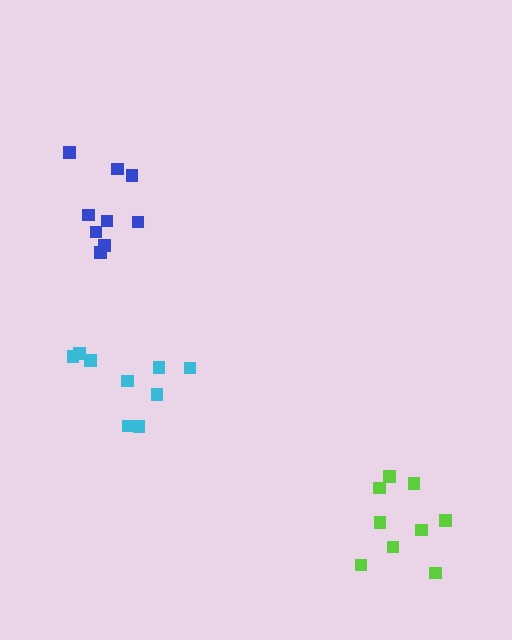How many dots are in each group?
Group 1: 9 dots, Group 2: 9 dots, Group 3: 9 dots (27 total).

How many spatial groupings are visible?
There are 3 spatial groupings.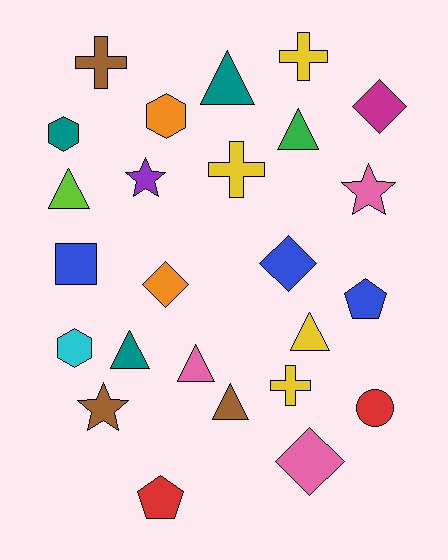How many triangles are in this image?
There are 7 triangles.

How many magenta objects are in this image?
There is 1 magenta object.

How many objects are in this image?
There are 25 objects.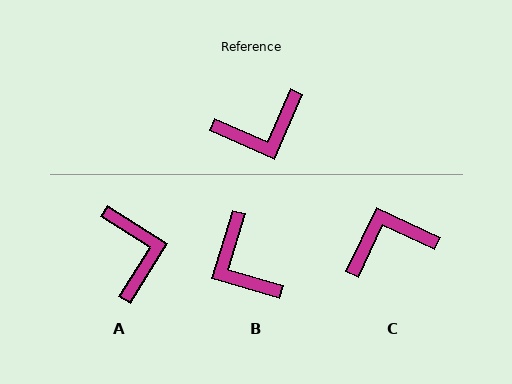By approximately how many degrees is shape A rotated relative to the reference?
Approximately 82 degrees counter-clockwise.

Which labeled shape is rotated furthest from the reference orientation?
C, about 179 degrees away.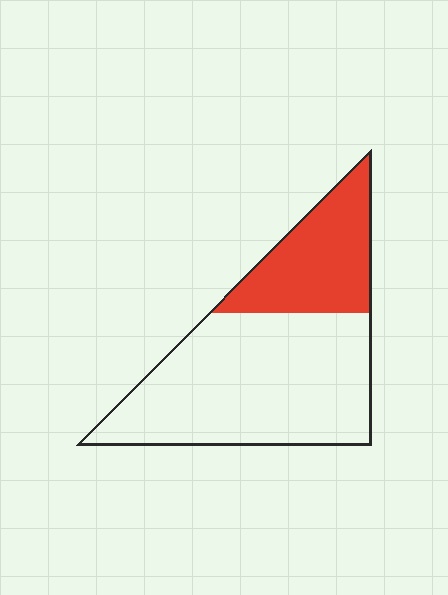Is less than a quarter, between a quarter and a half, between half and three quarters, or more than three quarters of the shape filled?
Between a quarter and a half.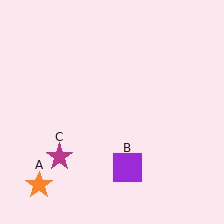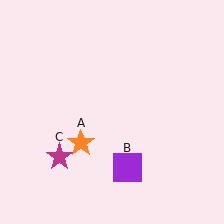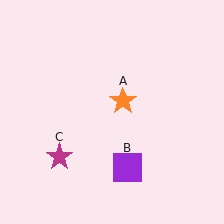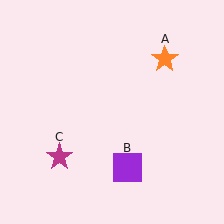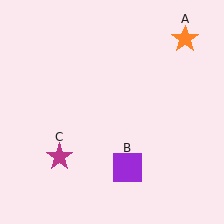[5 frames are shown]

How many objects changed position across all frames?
1 object changed position: orange star (object A).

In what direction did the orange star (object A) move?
The orange star (object A) moved up and to the right.